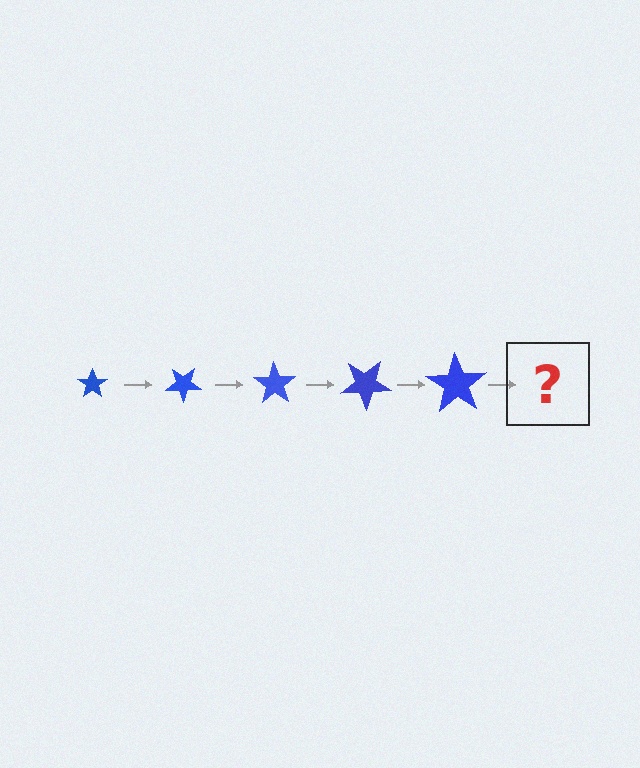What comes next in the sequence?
The next element should be a star, larger than the previous one and rotated 175 degrees from the start.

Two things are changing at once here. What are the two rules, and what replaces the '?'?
The two rules are that the star grows larger each step and it rotates 35 degrees each step. The '?' should be a star, larger than the previous one and rotated 175 degrees from the start.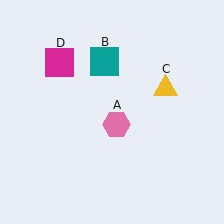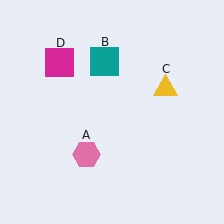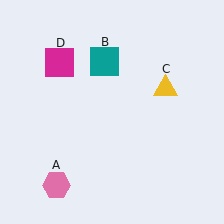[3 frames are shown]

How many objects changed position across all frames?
1 object changed position: pink hexagon (object A).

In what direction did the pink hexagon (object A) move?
The pink hexagon (object A) moved down and to the left.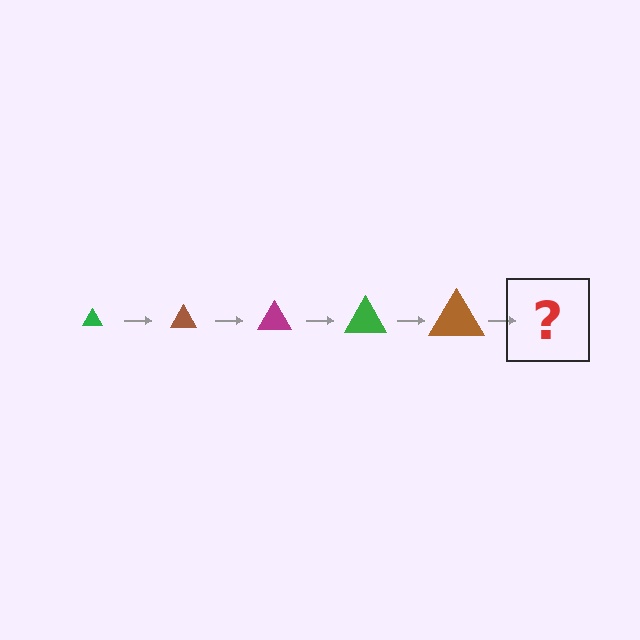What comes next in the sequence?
The next element should be a magenta triangle, larger than the previous one.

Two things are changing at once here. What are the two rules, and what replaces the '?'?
The two rules are that the triangle grows larger each step and the color cycles through green, brown, and magenta. The '?' should be a magenta triangle, larger than the previous one.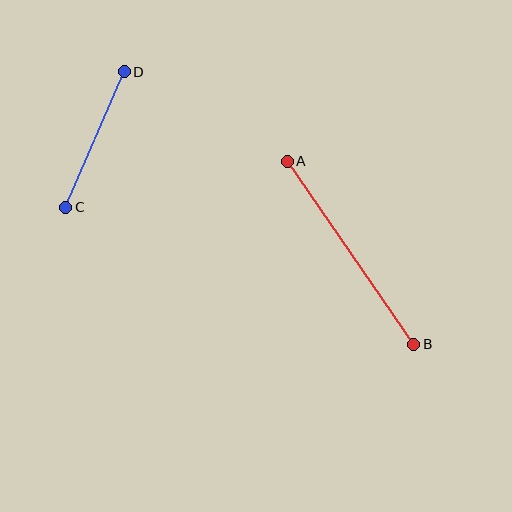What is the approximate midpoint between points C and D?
The midpoint is at approximately (95, 140) pixels.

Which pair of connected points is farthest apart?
Points A and B are farthest apart.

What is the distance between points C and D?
The distance is approximately 148 pixels.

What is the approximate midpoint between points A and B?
The midpoint is at approximately (350, 253) pixels.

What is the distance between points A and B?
The distance is approximately 223 pixels.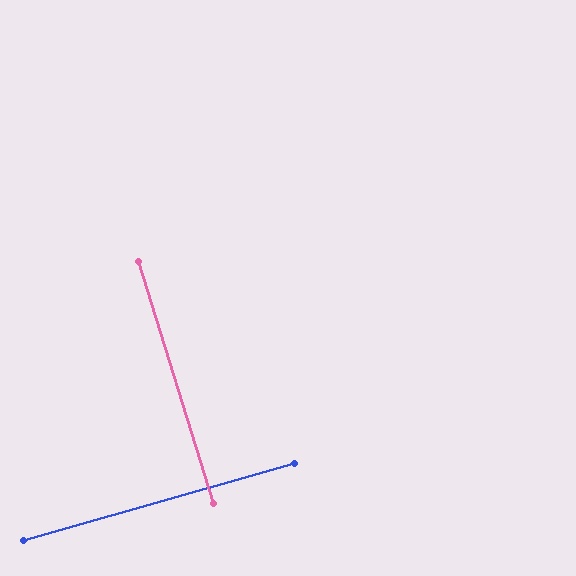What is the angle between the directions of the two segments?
Approximately 89 degrees.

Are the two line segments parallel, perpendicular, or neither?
Perpendicular — they meet at approximately 89°.